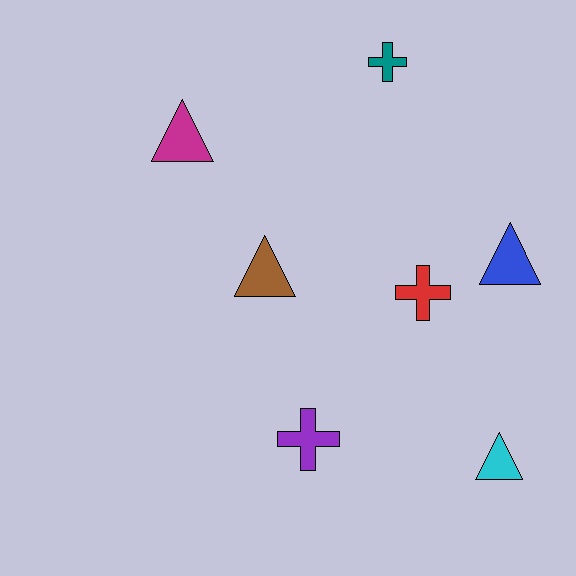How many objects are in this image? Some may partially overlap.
There are 7 objects.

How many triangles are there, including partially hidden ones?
There are 4 triangles.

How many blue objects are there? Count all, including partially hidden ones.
There is 1 blue object.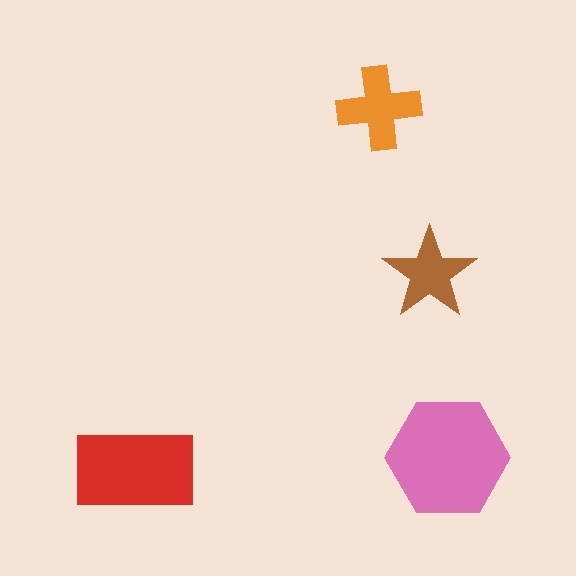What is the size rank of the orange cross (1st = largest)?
3rd.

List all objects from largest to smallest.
The pink hexagon, the red rectangle, the orange cross, the brown star.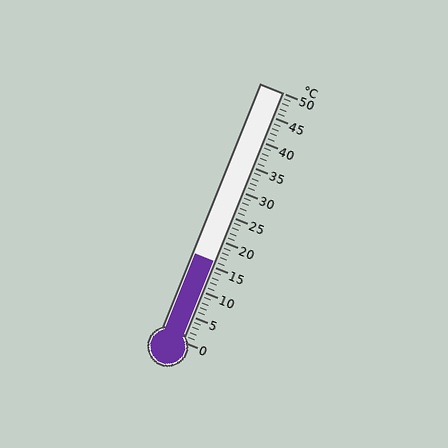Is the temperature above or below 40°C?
The temperature is below 40°C.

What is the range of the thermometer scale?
The thermometer scale ranges from 0°C to 50°C.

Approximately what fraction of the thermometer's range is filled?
The thermometer is filled to approximately 30% of its range.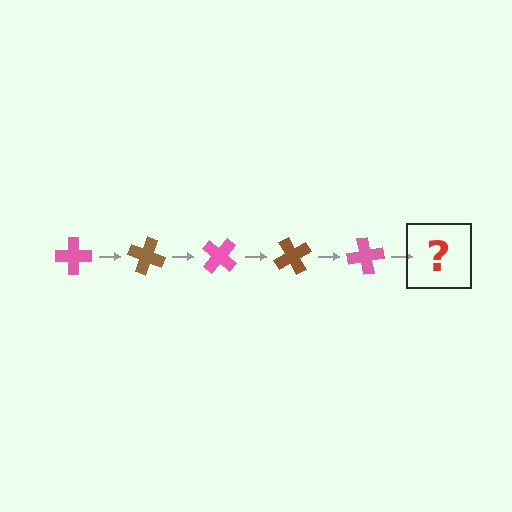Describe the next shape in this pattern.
It should be a brown cross, rotated 100 degrees from the start.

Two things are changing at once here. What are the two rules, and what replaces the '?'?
The two rules are that it rotates 20 degrees each step and the color cycles through pink and brown. The '?' should be a brown cross, rotated 100 degrees from the start.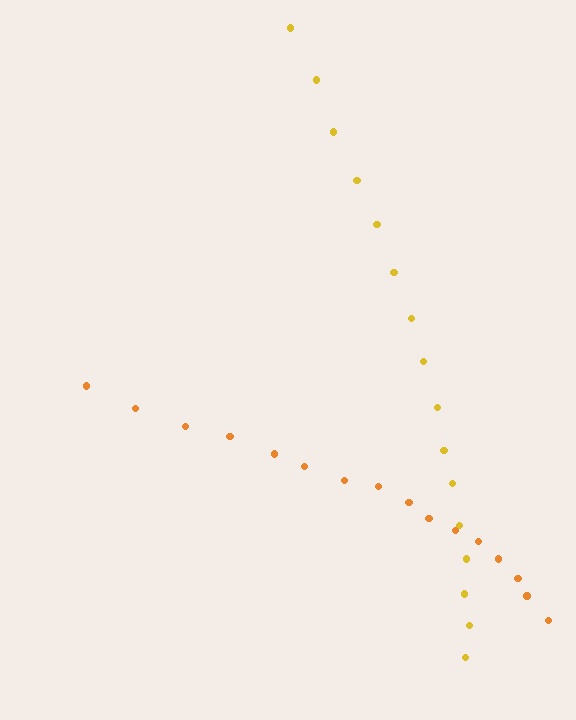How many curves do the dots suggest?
There are 2 distinct paths.